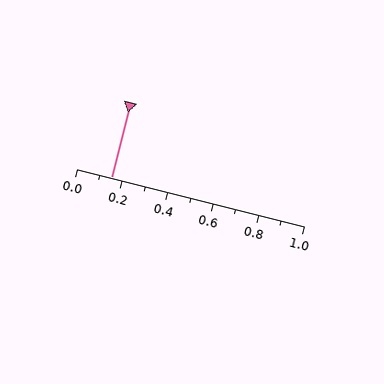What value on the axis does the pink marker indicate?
The marker indicates approximately 0.15.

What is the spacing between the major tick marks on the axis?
The major ticks are spaced 0.2 apart.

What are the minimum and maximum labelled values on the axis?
The axis runs from 0.0 to 1.0.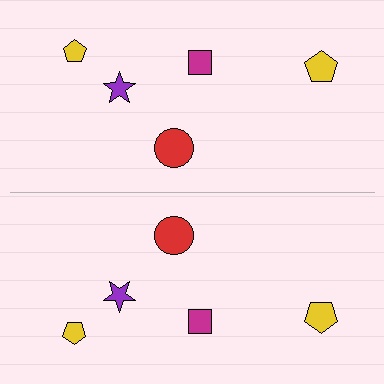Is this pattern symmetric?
Yes, this pattern has bilateral (reflection) symmetry.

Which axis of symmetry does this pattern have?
The pattern has a horizontal axis of symmetry running through the center of the image.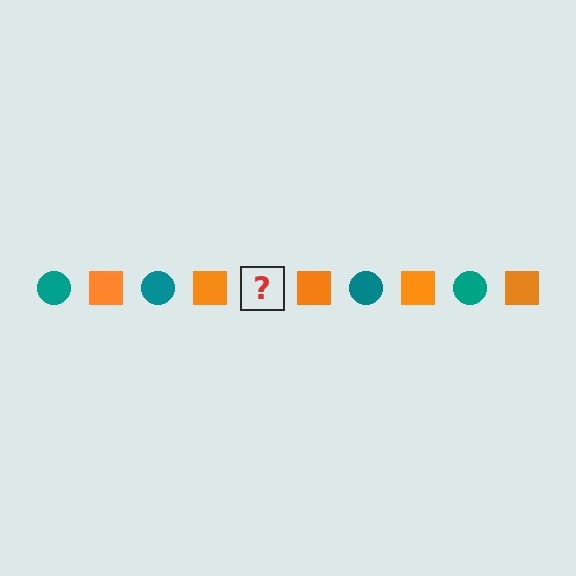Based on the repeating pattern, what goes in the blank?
The blank should be a teal circle.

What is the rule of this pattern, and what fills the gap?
The rule is that the pattern alternates between teal circle and orange square. The gap should be filled with a teal circle.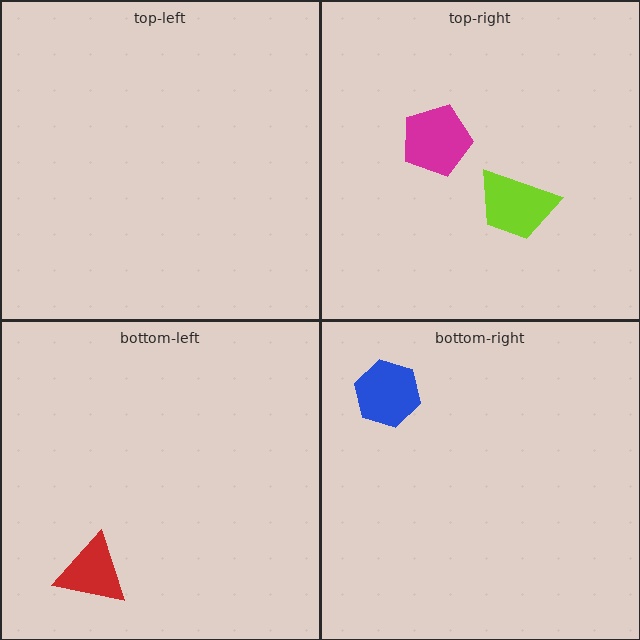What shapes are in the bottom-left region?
The red triangle.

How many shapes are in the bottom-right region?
1.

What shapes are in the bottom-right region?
The blue hexagon.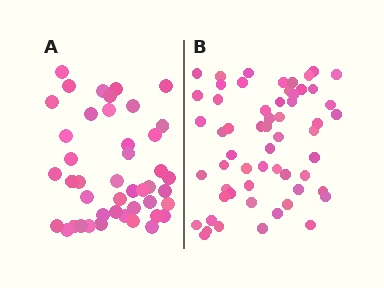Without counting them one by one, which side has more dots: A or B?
Region B (the right region) has more dots.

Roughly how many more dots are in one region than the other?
Region B has approximately 15 more dots than region A.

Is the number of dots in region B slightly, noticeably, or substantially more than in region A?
Region B has noticeably more, but not dramatically so. The ratio is roughly 1.3 to 1.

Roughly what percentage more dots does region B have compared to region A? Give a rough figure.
About 30% more.